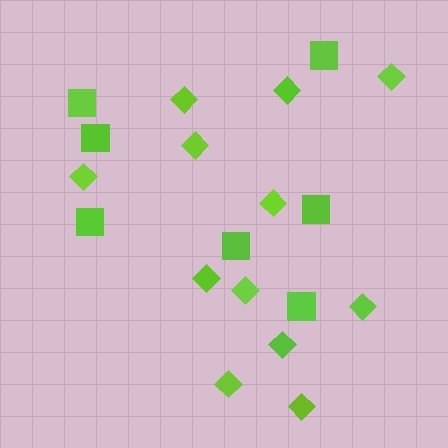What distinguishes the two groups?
There are 2 groups: one group of squares (7) and one group of diamonds (12).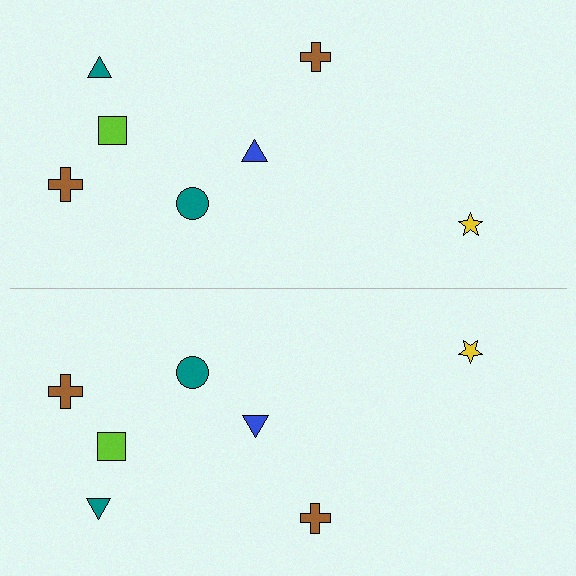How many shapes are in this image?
There are 14 shapes in this image.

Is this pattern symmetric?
Yes, this pattern has bilateral (reflection) symmetry.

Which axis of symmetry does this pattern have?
The pattern has a horizontal axis of symmetry running through the center of the image.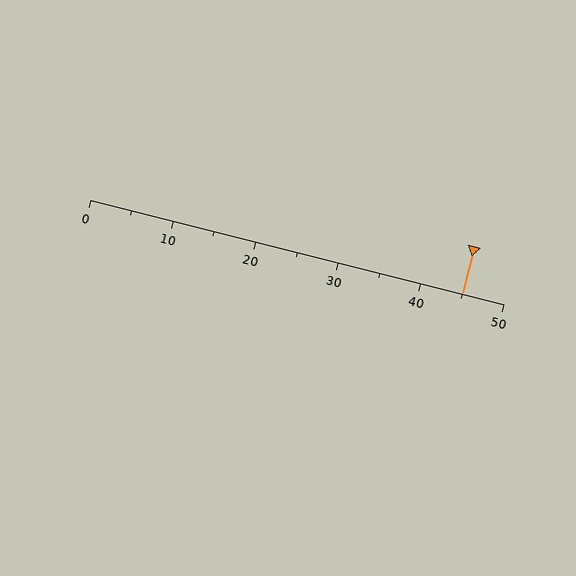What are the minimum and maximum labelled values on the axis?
The axis runs from 0 to 50.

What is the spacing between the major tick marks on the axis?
The major ticks are spaced 10 apart.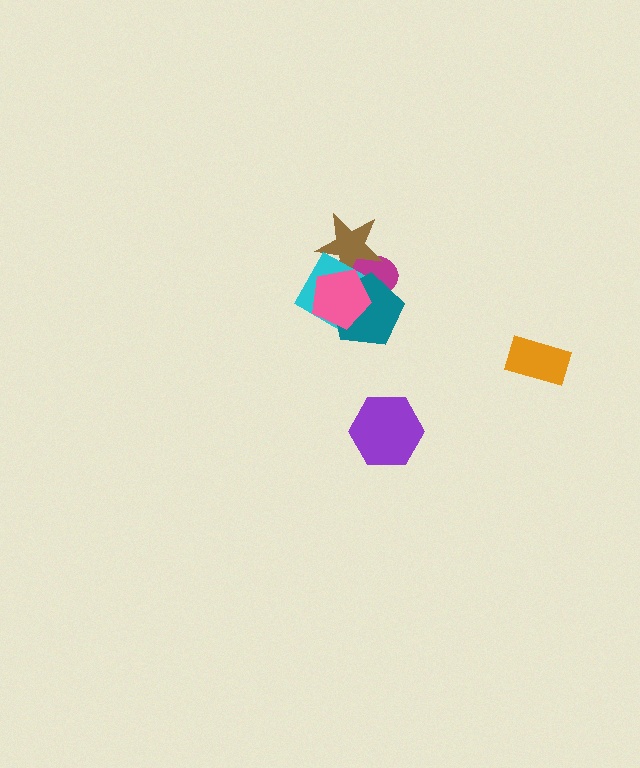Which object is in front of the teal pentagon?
The pink pentagon is in front of the teal pentagon.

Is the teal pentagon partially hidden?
Yes, it is partially covered by another shape.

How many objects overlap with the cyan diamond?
4 objects overlap with the cyan diamond.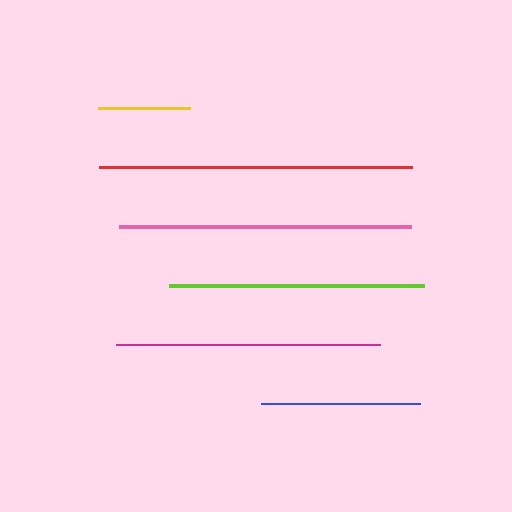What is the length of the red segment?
The red segment is approximately 314 pixels long.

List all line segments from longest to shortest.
From longest to shortest: red, pink, magenta, lime, blue, yellow.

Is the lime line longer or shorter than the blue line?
The lime line is longer than the blue line.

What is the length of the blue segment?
The blue segment is approximately 159 pixels long.